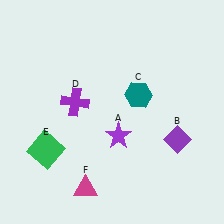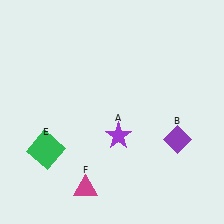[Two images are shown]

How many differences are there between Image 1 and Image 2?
There are 2 differences between the two images.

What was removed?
The purple cross (D), the teal hexagon (C) were removed in Image 2.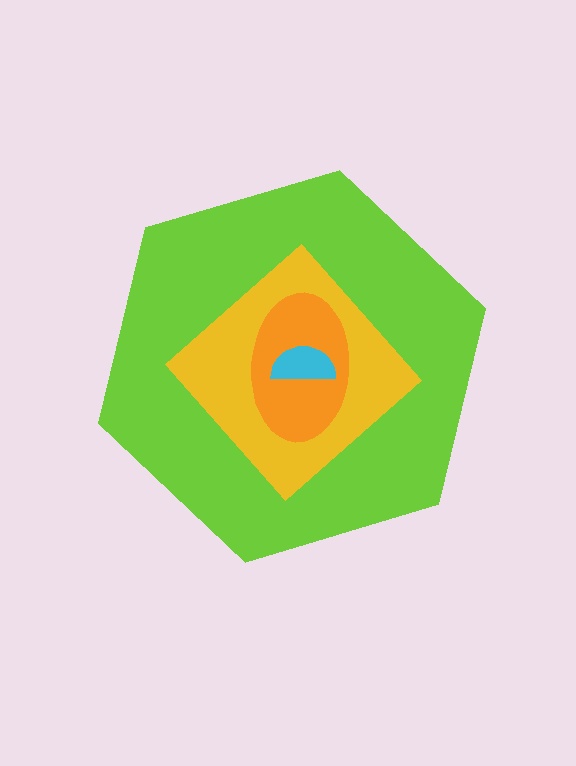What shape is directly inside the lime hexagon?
The yellow diamond.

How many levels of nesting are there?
4.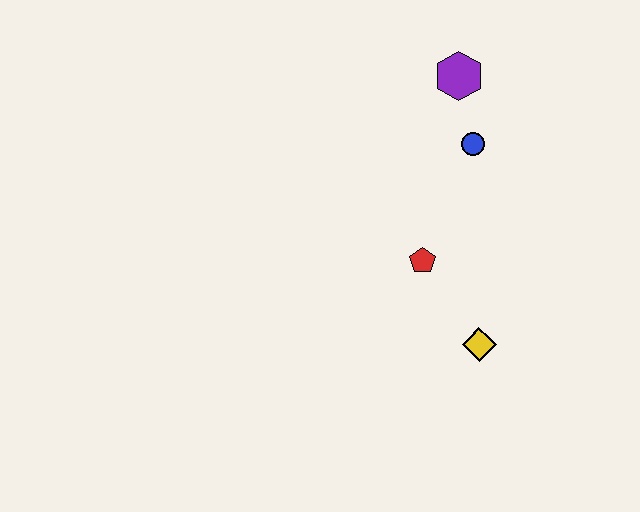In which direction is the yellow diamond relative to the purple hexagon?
The yellow diamond is below the purple hexagon.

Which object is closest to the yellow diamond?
The red pentagon is closest to the yellow diamond.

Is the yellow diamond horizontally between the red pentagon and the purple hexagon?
No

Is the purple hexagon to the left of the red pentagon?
No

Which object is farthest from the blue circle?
The yellow diamond is farthest from the blue circle.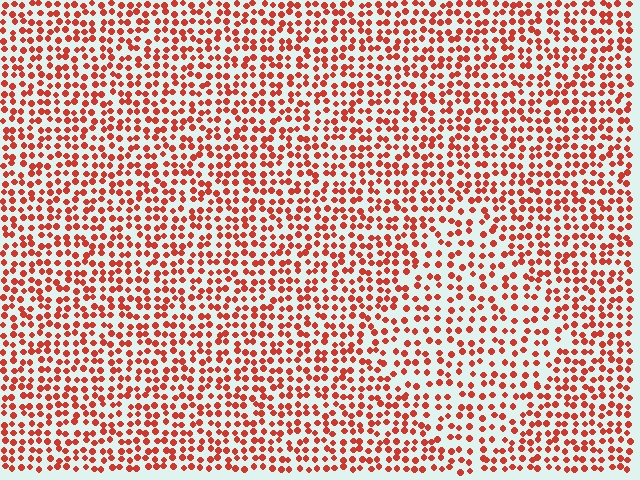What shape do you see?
I see a diamond.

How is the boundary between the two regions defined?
The boundary is defined by a change in element density (approximately 1.5x ratio). All elements are the same color, size, and shape.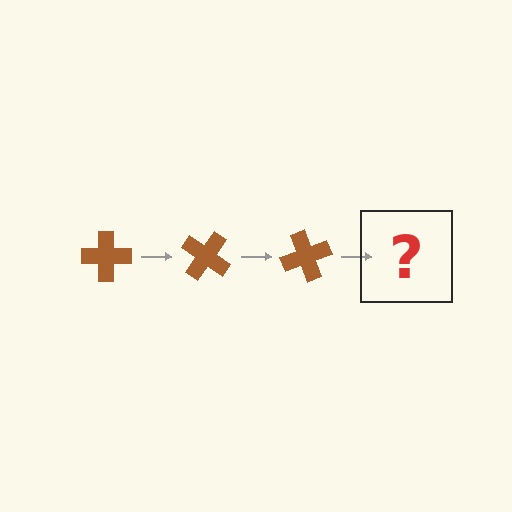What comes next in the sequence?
The next element should be a brown cross rotated 105 degrees.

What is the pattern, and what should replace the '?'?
The pattern is that the cross rotates 35 degrees each step. The '?' should be a brown cross rotated 105 degrees.